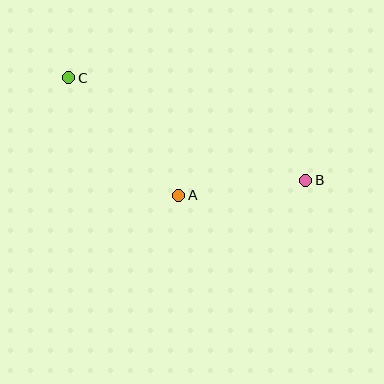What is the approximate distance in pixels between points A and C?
The distance between A and C is approximately 161 pixels.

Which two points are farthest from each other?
Points B and C are farthest from each other.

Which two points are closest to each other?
Points A and B are closest to each other.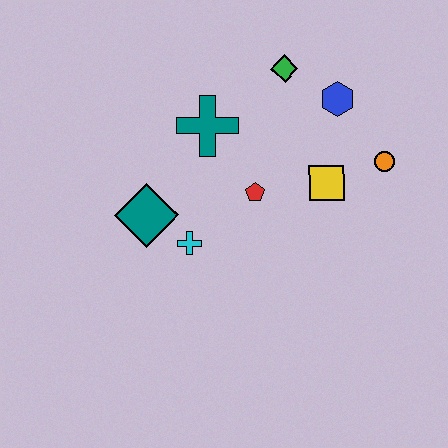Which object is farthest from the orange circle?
The teal diamond is farthest from the orange circle.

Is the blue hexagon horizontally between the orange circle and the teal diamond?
Yes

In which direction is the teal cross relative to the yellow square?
The teal cross is to the left of the yellow square.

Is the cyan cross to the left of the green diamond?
Yes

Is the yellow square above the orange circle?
No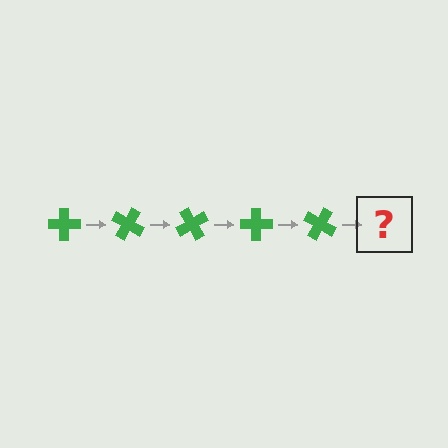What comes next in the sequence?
The next element should be a green cross rotated 150 degrees.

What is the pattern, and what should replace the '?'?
The pattern is that the cross rotates 30 degrees each step. The '?' should be a green cross rotated 150 degrees.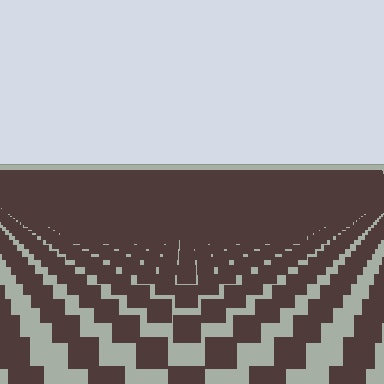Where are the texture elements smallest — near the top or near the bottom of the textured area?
Near the top.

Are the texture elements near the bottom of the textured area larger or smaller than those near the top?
Larger. Near the bottom, elements are closer to the viewer and appear at a bigger on-screen size.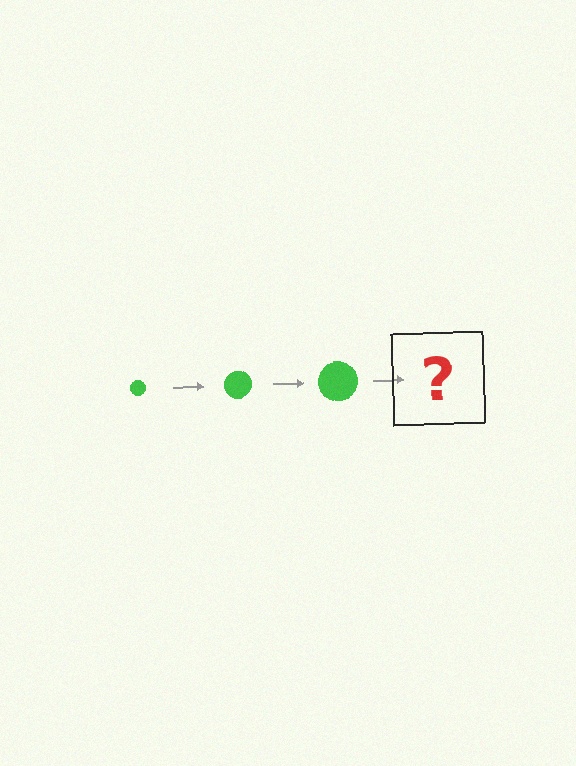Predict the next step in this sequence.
The next step is a green circle, larger than the previous one.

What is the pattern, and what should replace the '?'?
The pattern is that the circle gets progressively larger each step. The '?' should be a green circle, larger than the previous one.